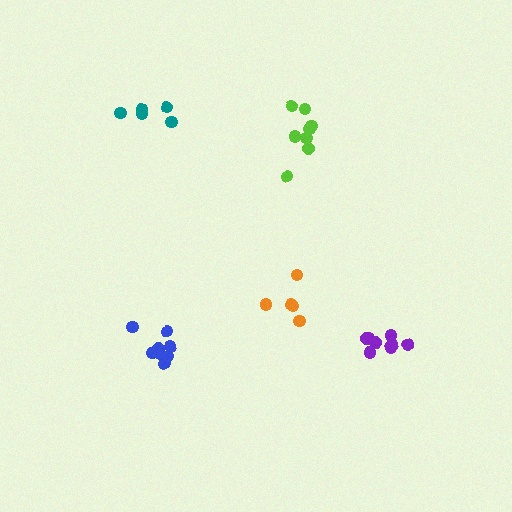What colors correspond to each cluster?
The clusters are colored: teal, purple, orange, blue, lime.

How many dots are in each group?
Group 1: 5 dots, Group 2: 9 dots, Group 3: 5 dots, Group 4: 8 dots, Group 5: 8 dots (35 total).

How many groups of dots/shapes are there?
There are 5 groups.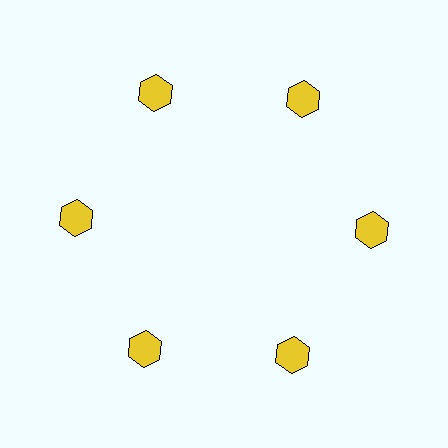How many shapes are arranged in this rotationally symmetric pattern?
There are 6 shapes, arranged in 6 groups of 1.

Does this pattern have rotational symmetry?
Yes, this pattern has 6-fold rotational symmetry. It looks the same after rotating 60 degrees around the center.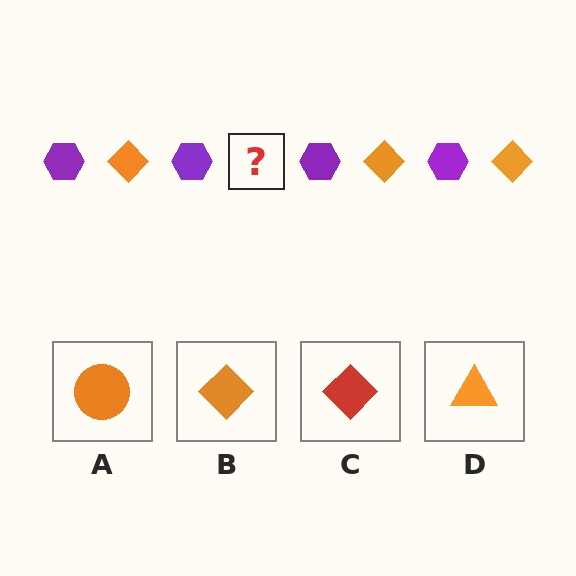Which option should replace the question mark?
Option B.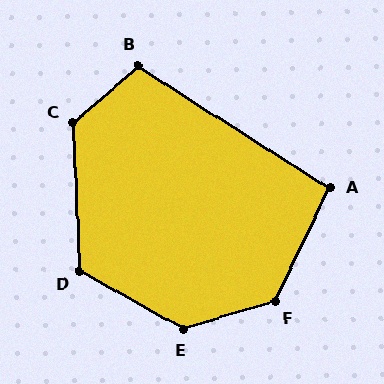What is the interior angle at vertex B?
Approximately 106 degrees (obtuse).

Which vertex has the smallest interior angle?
A, at approximately 97 degrees.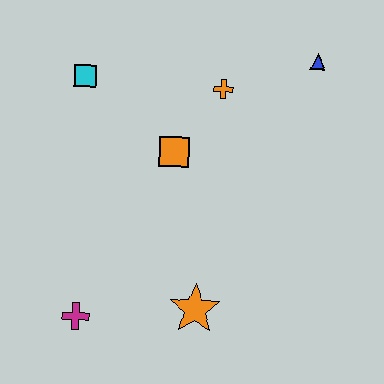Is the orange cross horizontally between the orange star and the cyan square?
No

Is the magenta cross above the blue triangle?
No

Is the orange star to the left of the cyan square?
No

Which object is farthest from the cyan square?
The orange star is farthest from the cyan square.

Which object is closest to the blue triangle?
The orange cross is closest to the blue triangle.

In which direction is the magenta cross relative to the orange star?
The magenta cross is to the left of the orange star.